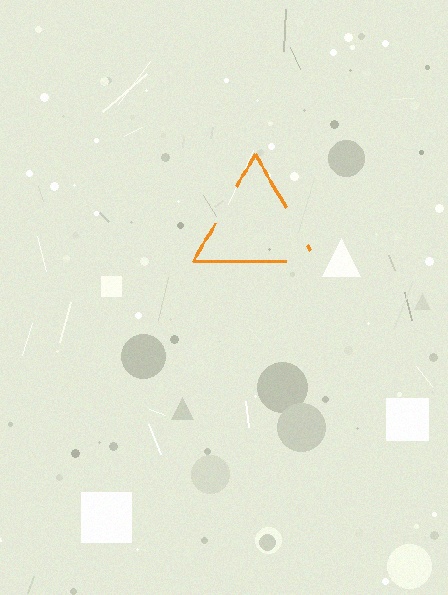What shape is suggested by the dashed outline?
The dashed outline suggests a triangle.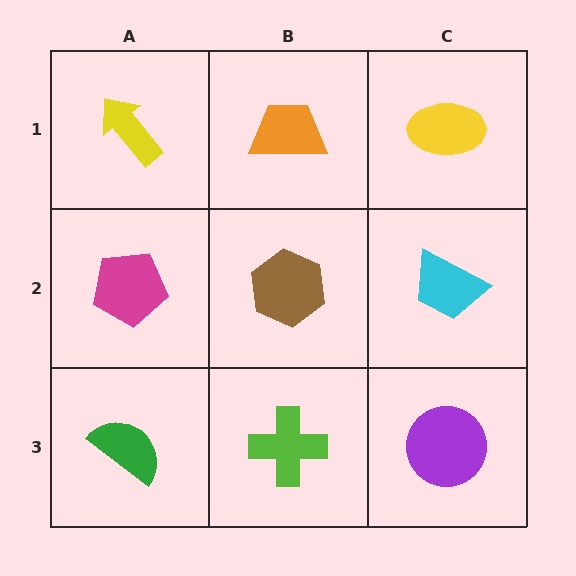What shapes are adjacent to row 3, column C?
A cyan trapezoid (row 2, column C), a lime cross (row 3, column B).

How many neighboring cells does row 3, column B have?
3.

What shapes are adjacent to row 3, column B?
A brown hexagon (row 2, column B), a green semicircle (row 3, column A), a purple circle (row 3, column C).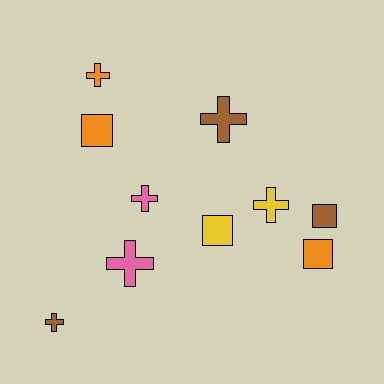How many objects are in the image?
There are 10 objects.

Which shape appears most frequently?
Cross, with 6 objects.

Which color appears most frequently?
Brown, with 3 objects.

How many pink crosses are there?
There are 2 pink crosses.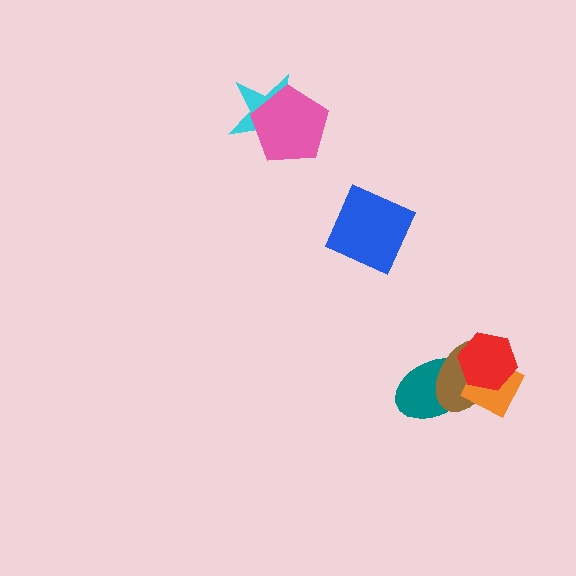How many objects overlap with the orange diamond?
3 objects overlap with the orange diamond.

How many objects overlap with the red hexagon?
3 objects overlap with the red hexagon.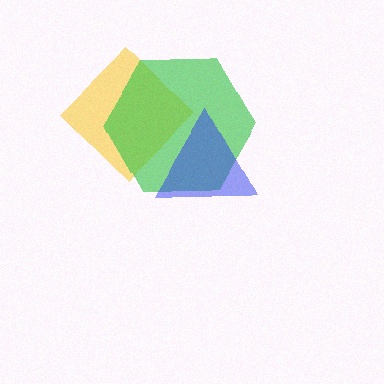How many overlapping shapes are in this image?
There are 3 overlapping shapes in the image.